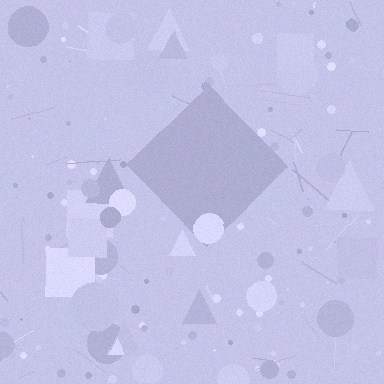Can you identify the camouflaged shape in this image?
The camouflaged shape is a diamond.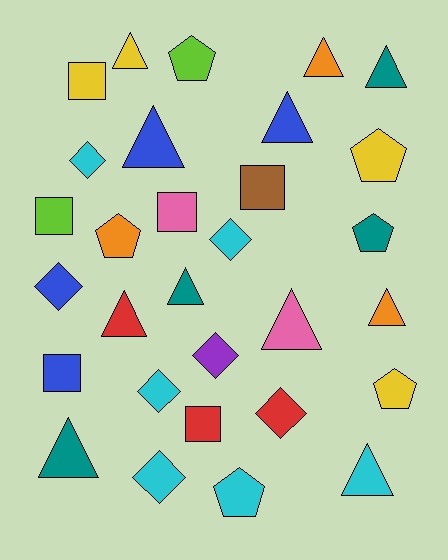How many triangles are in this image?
There are 11 triangles.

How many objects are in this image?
There are 30 objects.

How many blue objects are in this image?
There are 4 blue objects.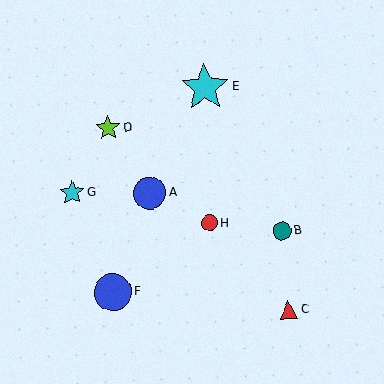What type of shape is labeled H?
Shape H is a red circle.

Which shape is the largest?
The cyan star (labeled E) is the largest.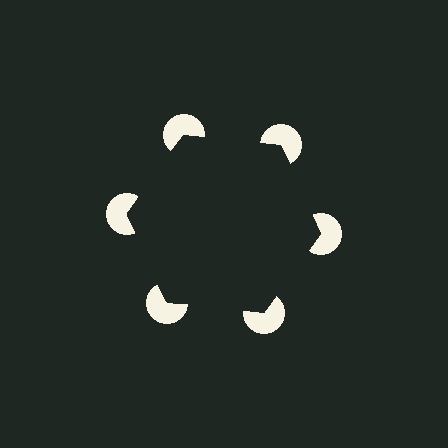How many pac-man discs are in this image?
There are 6 — one at each vertex of the illusory hexagon.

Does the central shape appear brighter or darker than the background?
It typically appears slightly darker than the background, even though no actual brightness change is drawn.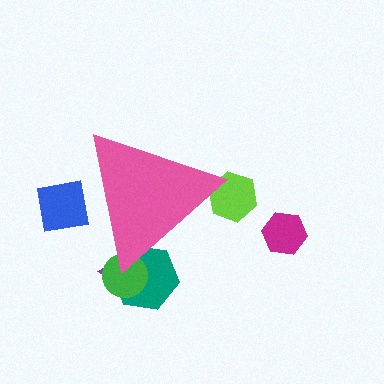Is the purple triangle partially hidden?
Yes, the purple triangle is partially hidden behind the pink triangle.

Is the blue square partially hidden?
Yes, the blue square is partially hidden behind the pink triangle.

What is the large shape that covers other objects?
A pink triangle.